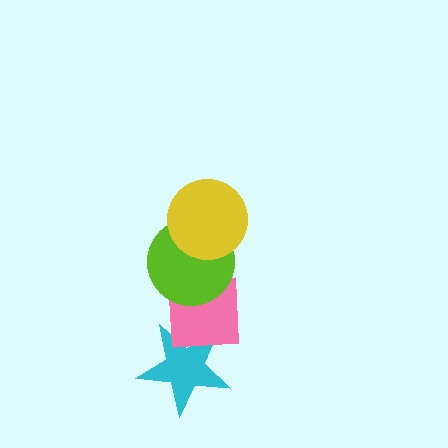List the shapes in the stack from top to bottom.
From top to bottom: the yellow circle, the lime circle, the pink square, the cyan star.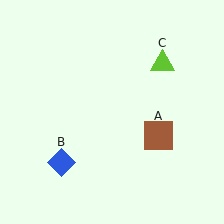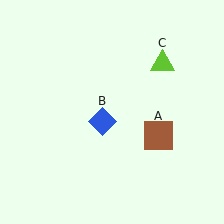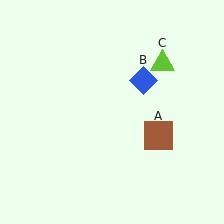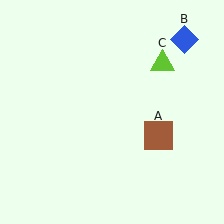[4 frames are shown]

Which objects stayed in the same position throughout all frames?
Brown square (object A) and lime triangle (object C) remained stationary.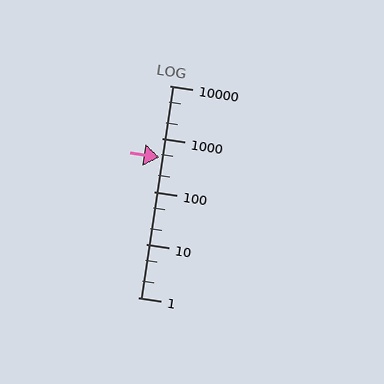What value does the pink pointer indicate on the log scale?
The pointer indicates approximately 440.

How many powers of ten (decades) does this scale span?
The scale spans 4 decades, from 1 to 10000.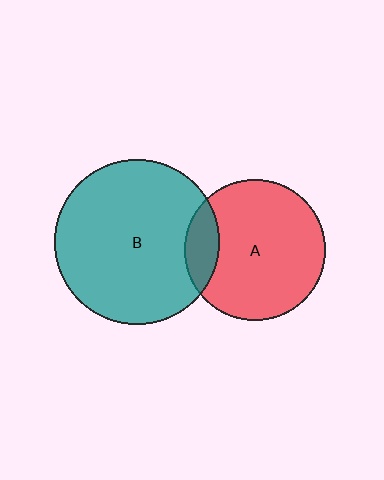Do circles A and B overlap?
Yes.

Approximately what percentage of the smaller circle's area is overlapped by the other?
Approximately 15%.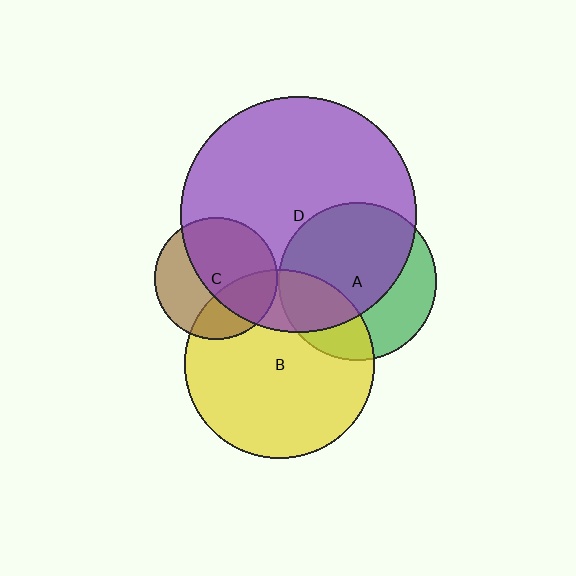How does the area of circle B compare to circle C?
Approximately 2.4 times.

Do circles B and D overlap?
Yes.